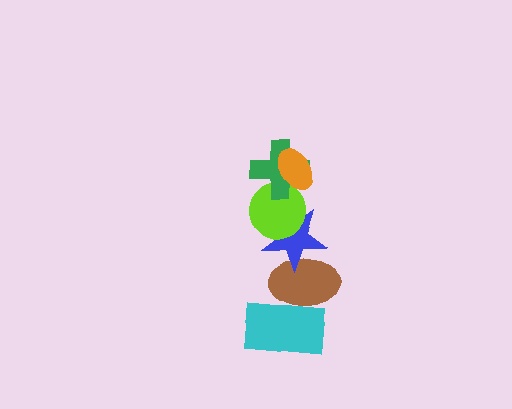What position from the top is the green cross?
The green cross is 2nd from the top.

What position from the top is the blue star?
The blue star is 4th from the top.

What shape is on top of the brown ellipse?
The blue star is on top of the brown ellipse.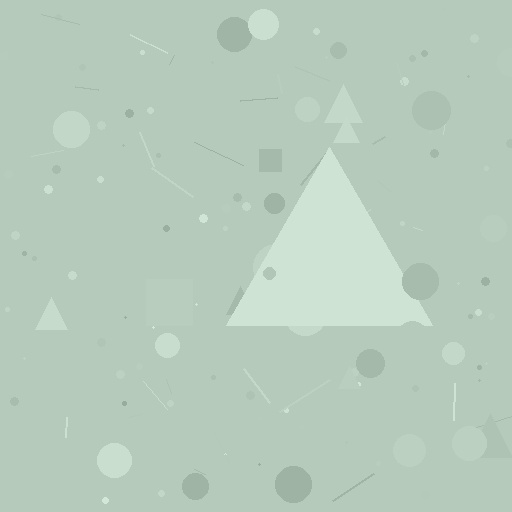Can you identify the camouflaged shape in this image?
The camouflaged shape is a triangle.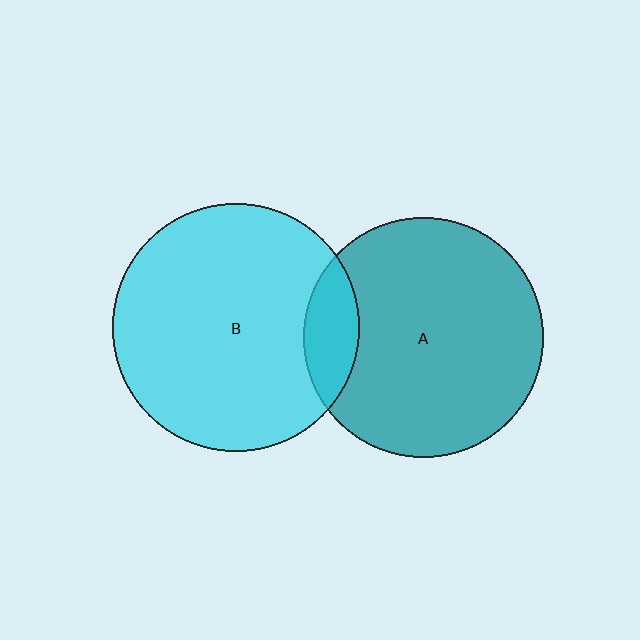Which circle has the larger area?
Circle B (cyan).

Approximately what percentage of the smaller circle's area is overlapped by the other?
Approximately 15%.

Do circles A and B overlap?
Yes.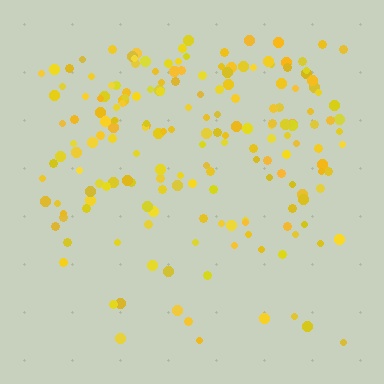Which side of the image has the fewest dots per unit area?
The bottom.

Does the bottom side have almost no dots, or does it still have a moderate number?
Still a moderate number, just noticeably fewer than the top.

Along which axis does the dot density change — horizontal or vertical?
Vertical.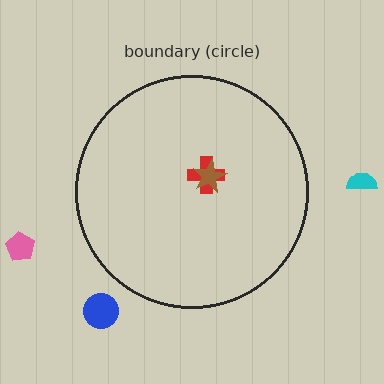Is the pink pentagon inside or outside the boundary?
Outside.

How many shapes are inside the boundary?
2 inside, 3 outside.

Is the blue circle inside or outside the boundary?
Outside.